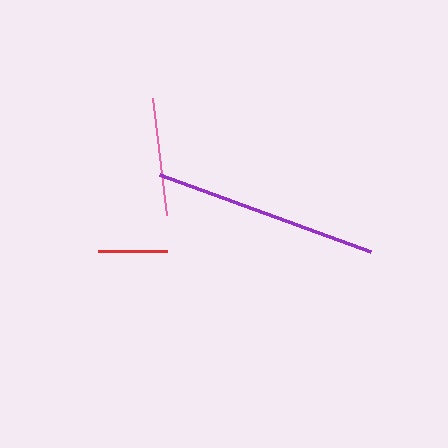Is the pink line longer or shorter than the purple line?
The purple line is longer than the pink line.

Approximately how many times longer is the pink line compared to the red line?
The pink line is approximately 1.7 times the length of the red line.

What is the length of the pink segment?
The pink segment is approximately 118 pixels long.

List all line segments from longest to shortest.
From longest to shortest: purple, pink, red.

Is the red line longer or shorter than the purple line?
The purple line is longer than the red line.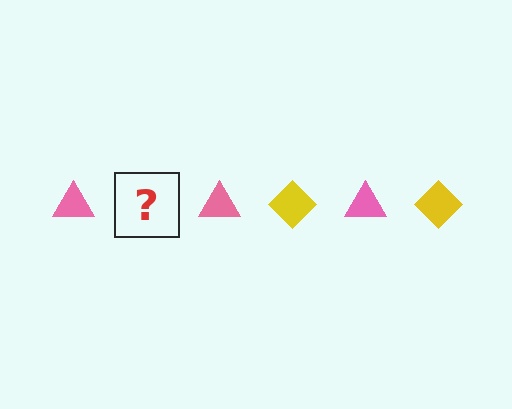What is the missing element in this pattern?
The missing element is a yellow diamond.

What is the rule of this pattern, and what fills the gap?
The rule is that the pattern alternates between pink triangle and yellow diamond. The gap should be filled with a yellow diamond.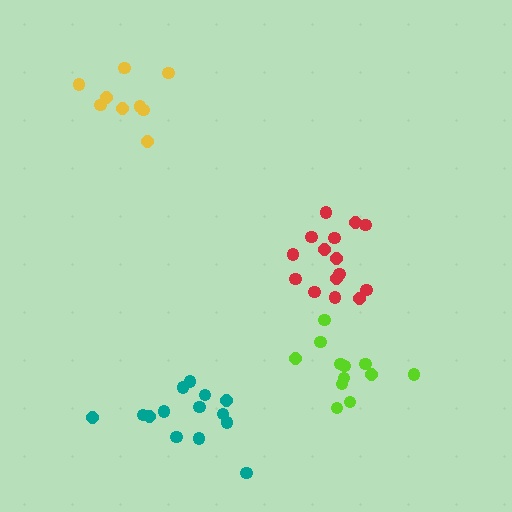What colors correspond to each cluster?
The clusters are colored: teal, red, yellow, lime.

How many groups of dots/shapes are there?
There are 4 groups.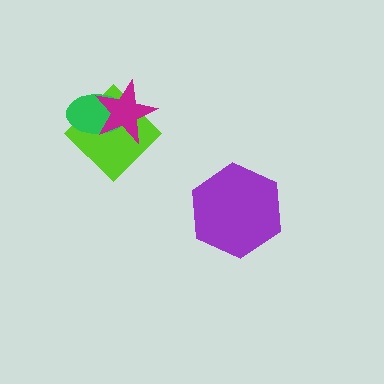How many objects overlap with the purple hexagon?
0 objects overlap with the purple hexagon.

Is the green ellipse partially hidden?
Yes, it is partially covered by another shape.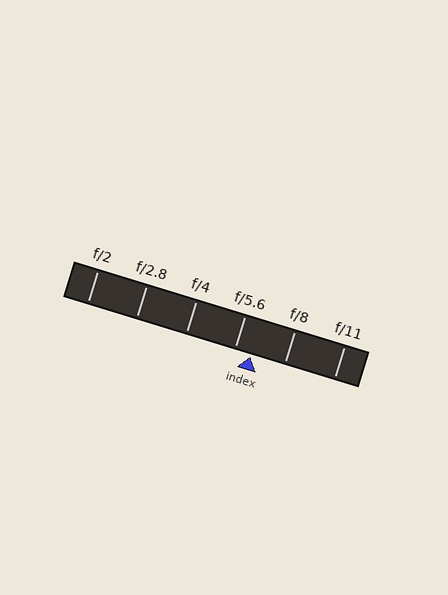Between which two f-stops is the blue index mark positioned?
The index mark is between f/5.6 and f/8.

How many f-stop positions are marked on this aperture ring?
There are 6 f-stop positions marked.